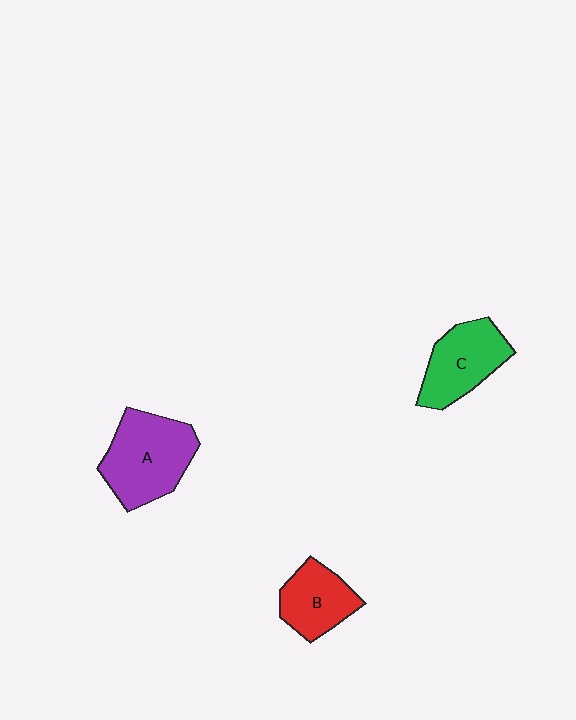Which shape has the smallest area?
Shape B (red).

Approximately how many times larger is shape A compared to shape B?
Approximately 1.5 times.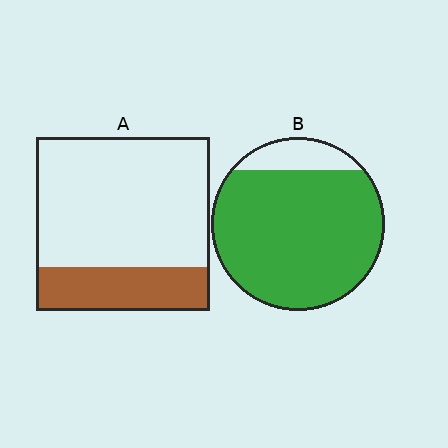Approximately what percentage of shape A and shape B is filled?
A is approximately 25% and B is approximately 85%.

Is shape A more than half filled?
No.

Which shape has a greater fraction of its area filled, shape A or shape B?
Shape B.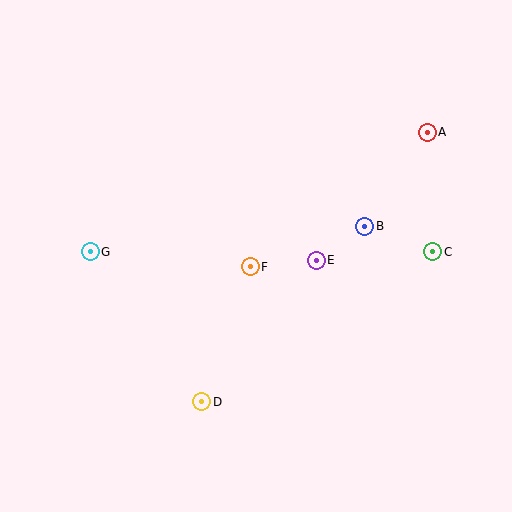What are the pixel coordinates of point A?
Point A is at (427, 132).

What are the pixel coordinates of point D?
Point D is at (202, 402).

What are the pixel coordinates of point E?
Point E is at (316, 260).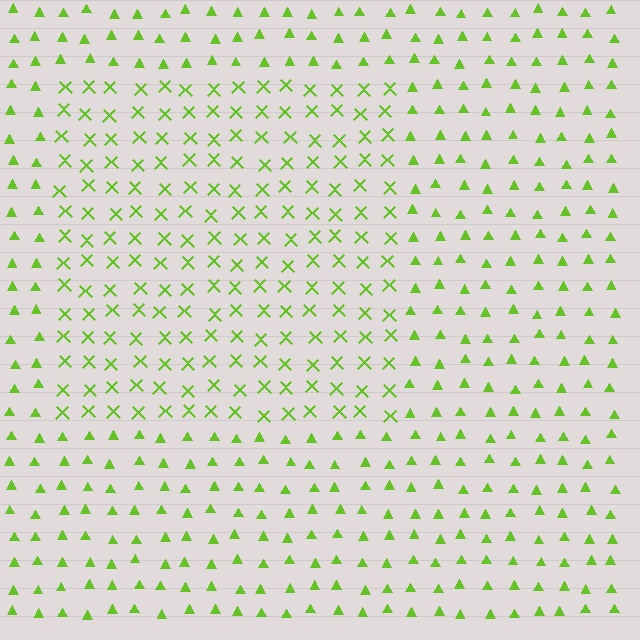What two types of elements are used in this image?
The image uses X marks inside the rectangle region and triangles outside it.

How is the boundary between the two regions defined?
The boundary is defined by a change in element shape: X marks inside vs. triangles outside. All elements share the same color and spacing.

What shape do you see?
I see a rectangle.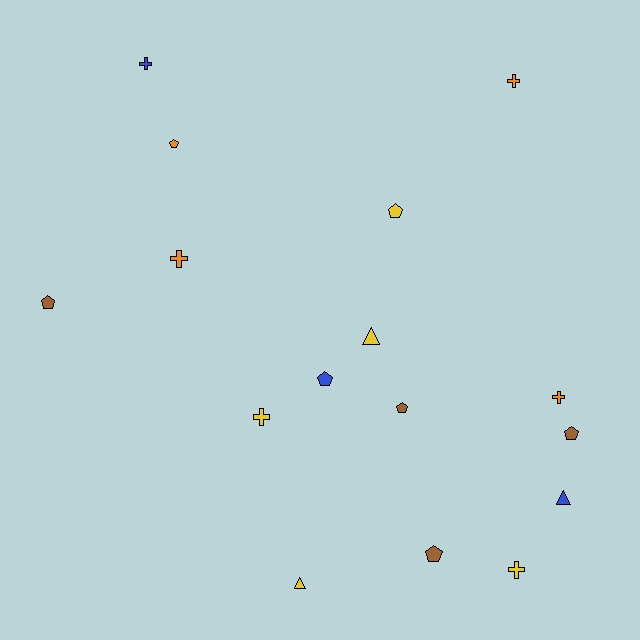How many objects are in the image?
There are 16 objects.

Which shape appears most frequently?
Pentagon, with 7 objects.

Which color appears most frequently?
Yellow, with 5 objects.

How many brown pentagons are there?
There are 4 brown pentagons.